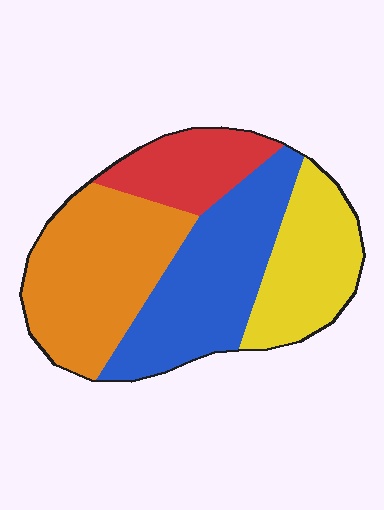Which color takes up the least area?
Red, at roughly 15%.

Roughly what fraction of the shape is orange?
Orange takes up between a quarter and a half of the shape.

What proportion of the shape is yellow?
Yellow takes up between a sixth and a third of the shape.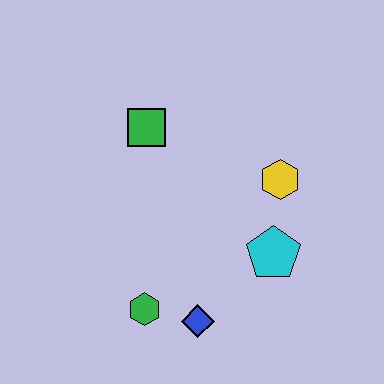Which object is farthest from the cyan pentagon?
The green square is farthest from the cyan pentagon.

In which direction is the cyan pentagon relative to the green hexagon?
The cyan pentagon is to the right of the green hexagon.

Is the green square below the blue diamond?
No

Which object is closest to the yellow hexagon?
The cyan pentagon is closest to the yellow hexagon.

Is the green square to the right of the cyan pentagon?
No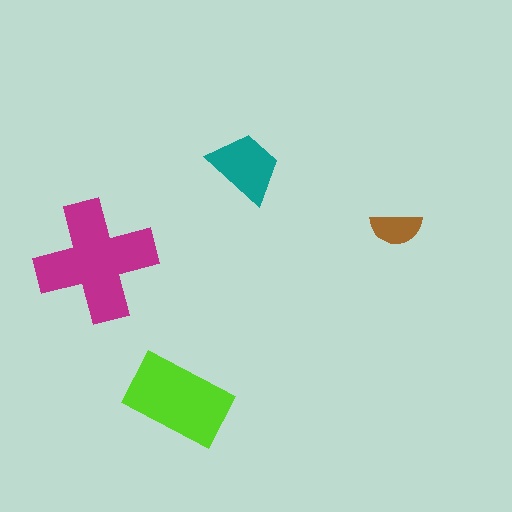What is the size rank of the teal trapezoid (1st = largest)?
3rd.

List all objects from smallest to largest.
The brown semicircle, the teal trapezoid, the lime rectangle, the magenta cross.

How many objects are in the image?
There are 4 objects in the image.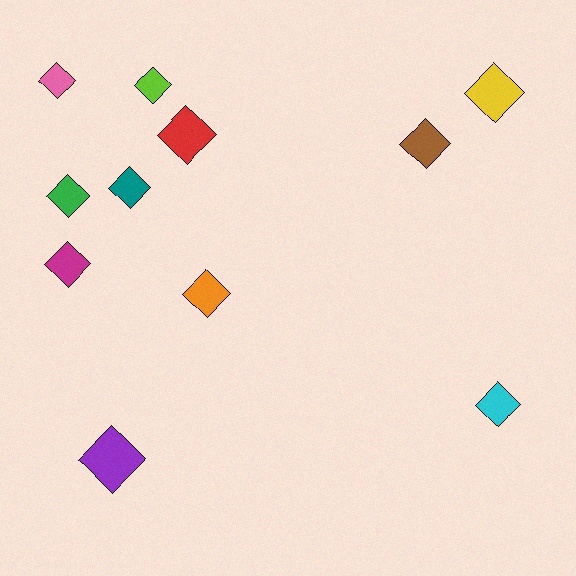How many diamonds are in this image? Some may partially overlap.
There are 11 diamonds.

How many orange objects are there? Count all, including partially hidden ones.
There is 1 orange object.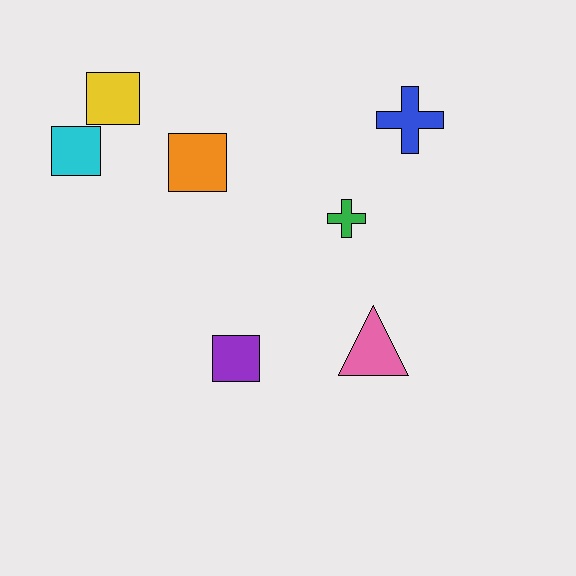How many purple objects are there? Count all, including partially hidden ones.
There is 1 purple object.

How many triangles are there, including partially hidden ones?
There is 1 triangle.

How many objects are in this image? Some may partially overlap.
There are 7 objects.